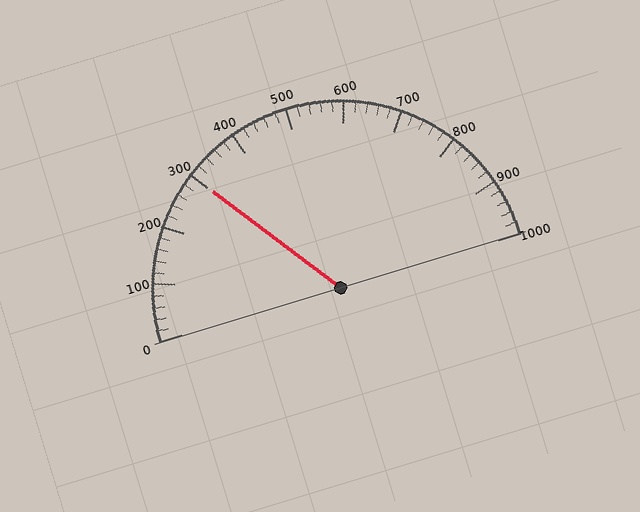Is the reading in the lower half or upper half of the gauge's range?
The reading is in the lower half of the range (0 to 1000).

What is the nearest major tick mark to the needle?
The nearest major tick mark is 300.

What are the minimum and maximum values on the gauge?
The gauge ranges from 0 to 1000.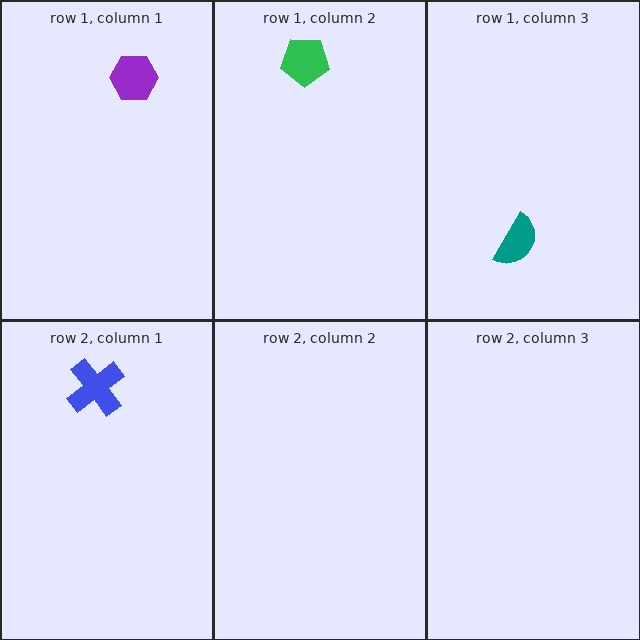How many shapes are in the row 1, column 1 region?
1.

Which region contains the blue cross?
The row 2, column 1 region.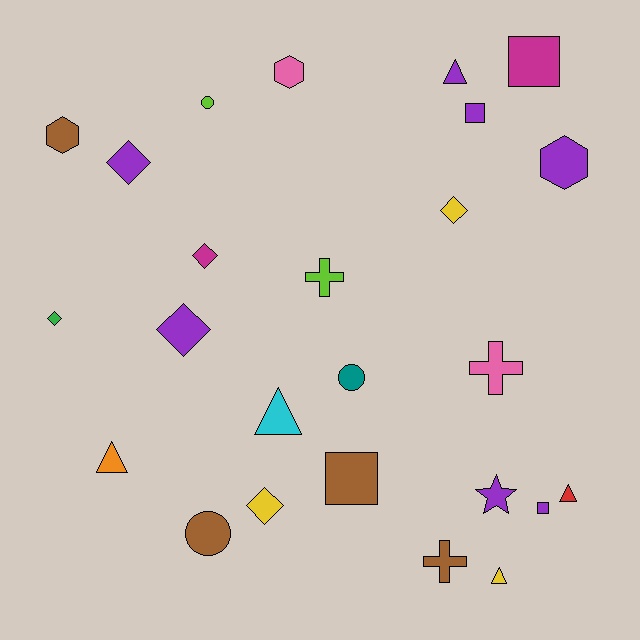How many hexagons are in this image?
There are 3 hexagons.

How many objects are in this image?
There are 25 objects.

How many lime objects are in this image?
There are 2 lime objects.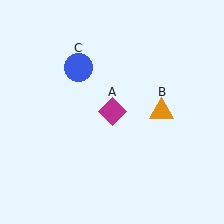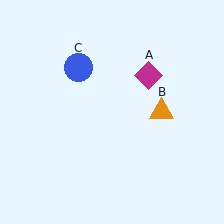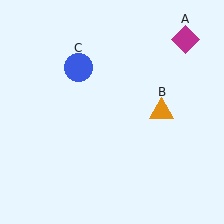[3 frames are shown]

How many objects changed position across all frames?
1 object changed position: magenta diamond (object A).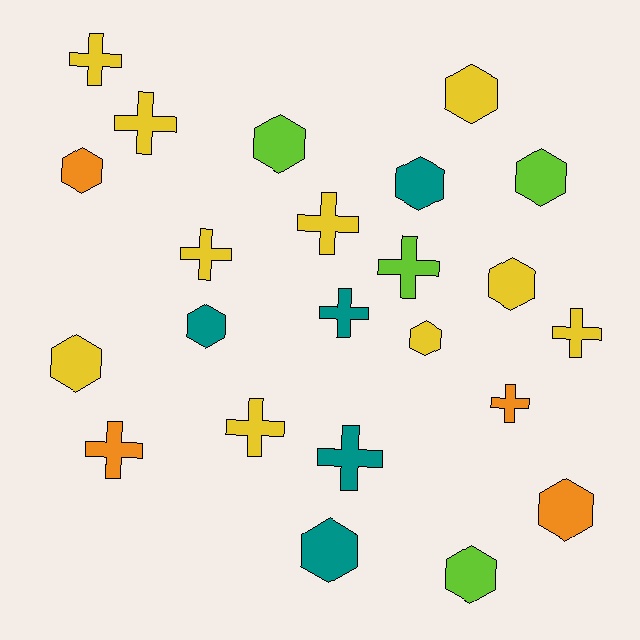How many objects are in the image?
There are 23 objects.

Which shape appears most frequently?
Hexagon, with 12 objects.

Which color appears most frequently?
Yellow, with 10 objects.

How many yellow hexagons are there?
There are 4 yellow hexagons.